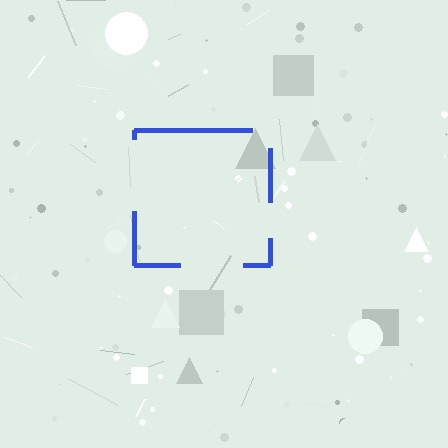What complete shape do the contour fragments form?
The contour fragments form a square.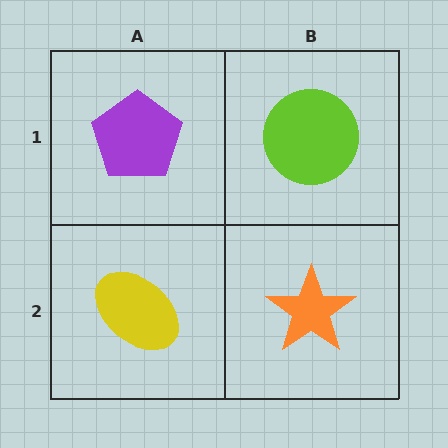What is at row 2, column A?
A yellow ellipse.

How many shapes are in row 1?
2 shapes.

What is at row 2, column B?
An orange star.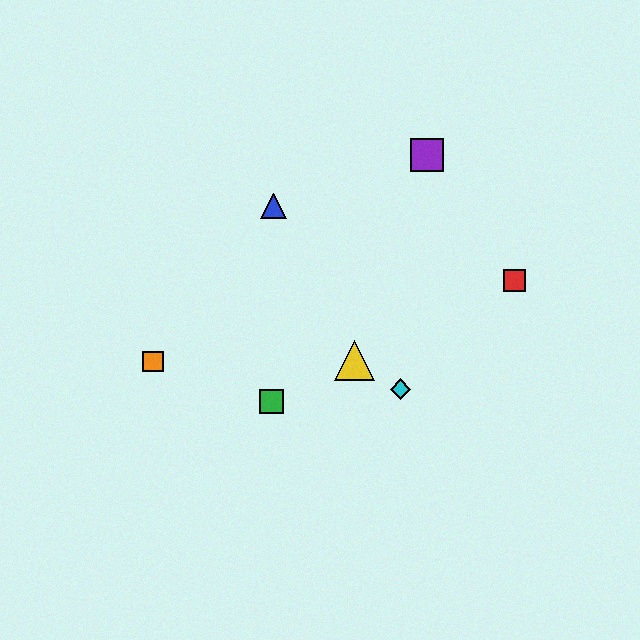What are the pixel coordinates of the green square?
The green square is at (272, 402).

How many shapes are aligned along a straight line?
3 shapes (the red square, the green square, the yellow triangle) are aligned along a straight line.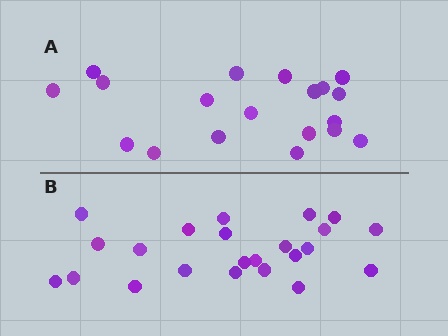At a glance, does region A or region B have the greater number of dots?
Region B (the bottom region) has more dots.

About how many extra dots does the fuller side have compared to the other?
Region B has about 4 more dots than region A.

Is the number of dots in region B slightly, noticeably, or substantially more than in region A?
Region B has only slightly more — the two regions are fairly close. The ratio is roughly 1.2 to 1.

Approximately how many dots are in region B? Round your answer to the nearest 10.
About 20 dots. (The exact count is 23, which rounds to 20.)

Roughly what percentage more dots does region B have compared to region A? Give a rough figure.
About 20% more.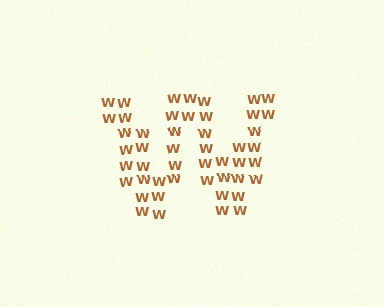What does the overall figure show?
The overall figure shows the letter W.